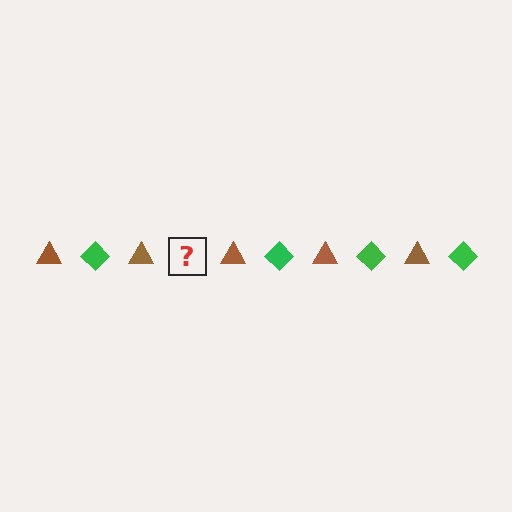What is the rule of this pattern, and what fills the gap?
The rule is that the pattern alternates between brown triangle and green diamond. The gap should be filled with a green diamond.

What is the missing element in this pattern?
The missing element is a green diamond.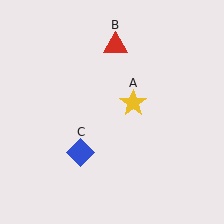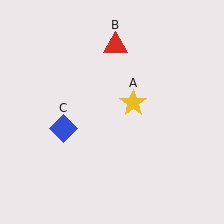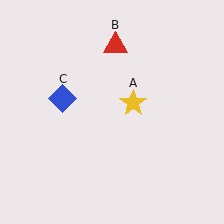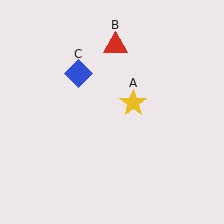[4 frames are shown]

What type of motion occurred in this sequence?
The blue diamond (object C) rotated clockwise around the center of the scene.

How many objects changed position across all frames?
1 object changed position: blue diamond (object C).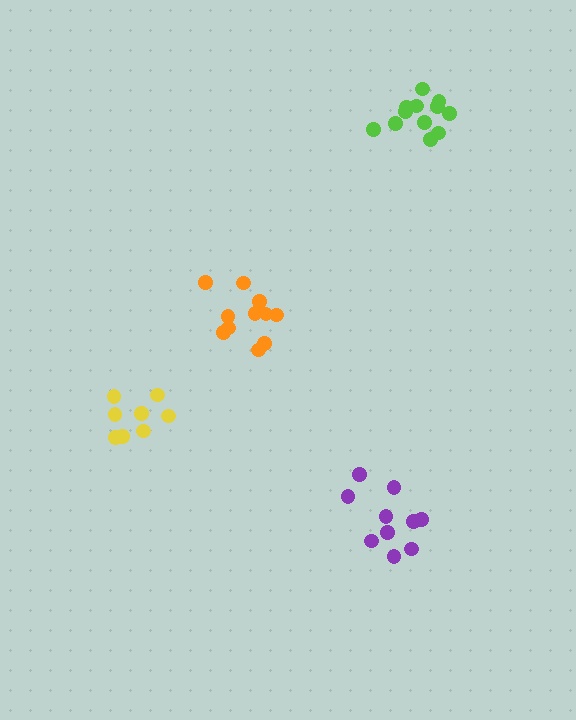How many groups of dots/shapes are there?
There are 4 groups.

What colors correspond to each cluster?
The clusters are colored: orange, yellow, lime, purple.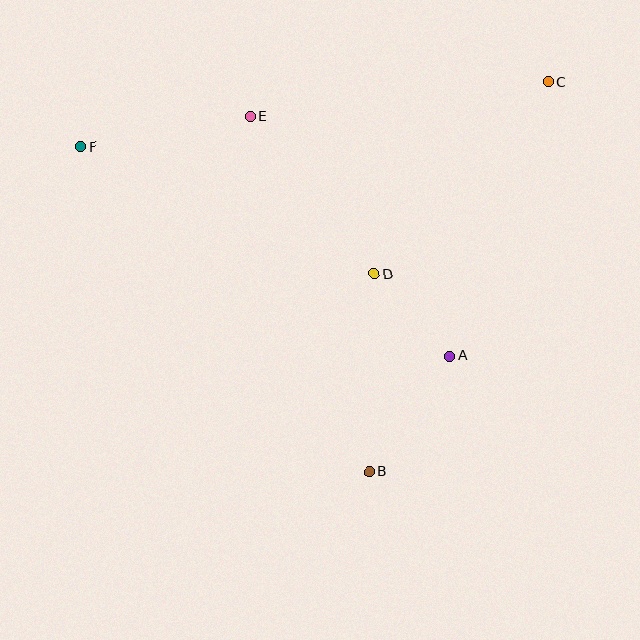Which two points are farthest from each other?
Points C and F are farthest from each other.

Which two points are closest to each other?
Points A and D are closest to each other.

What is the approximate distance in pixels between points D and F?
The distance between D and F is approximately 320 pixels.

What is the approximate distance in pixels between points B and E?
The distance between B and E is approximately 375 pixels.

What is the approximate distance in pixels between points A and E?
The distance between A and E is approximately 312 pixels.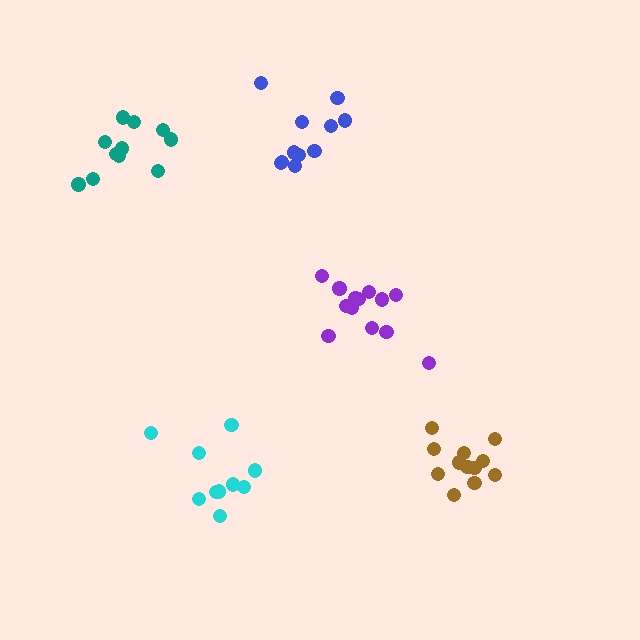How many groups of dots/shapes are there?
There are 5 groups.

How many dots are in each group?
Group 1: 13 dots, Group 2: 12 dots, Group 3: 11 dots, Group 4: 11 dots, Group 5: 10 dots (57 total).